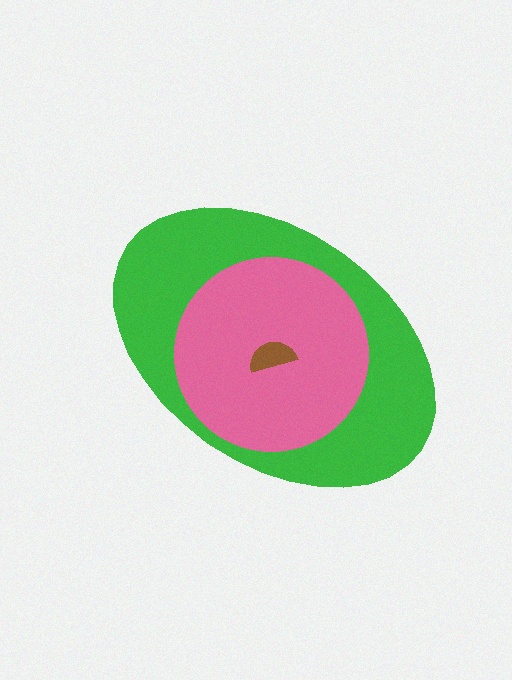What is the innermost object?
The brown semicircle.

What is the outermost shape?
The green ellipse.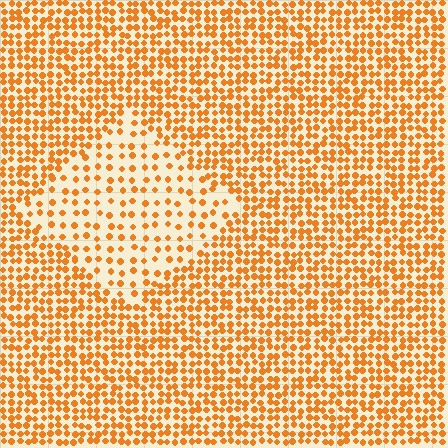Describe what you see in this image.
The image contains small orange elements arranged at two different densities. A diamond-shaped region is visible where the elements are less densely packed than the surrounding area.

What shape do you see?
I see a diamond.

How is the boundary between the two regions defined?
The boundary is defined by a change in element density (approximately 2.2x ratio). All elements are the same color, size, and shape.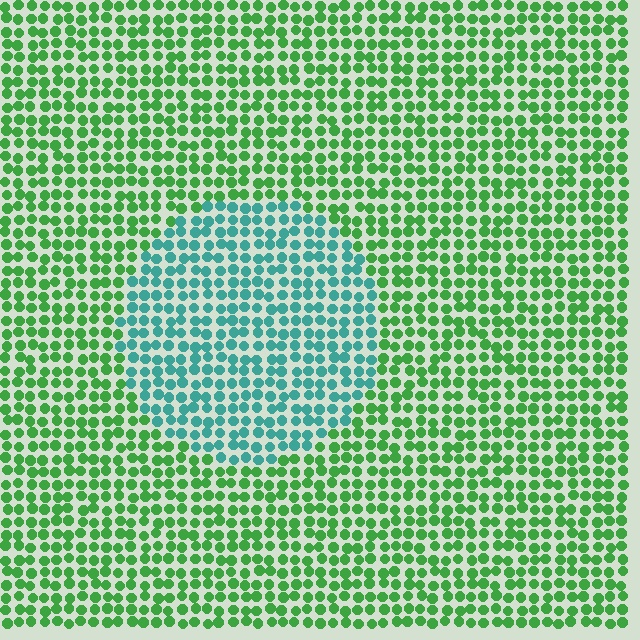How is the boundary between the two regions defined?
The boundary is defined purely by a slight shift in hue (about 51 degrees). Spacing, size, and orientation are identical on both sides.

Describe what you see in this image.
The image is filled with small green elements in a uniform arrangement. A circle-shaped region is visible where the elements are tinted to a slightly different hue, forming a subtle color boundary.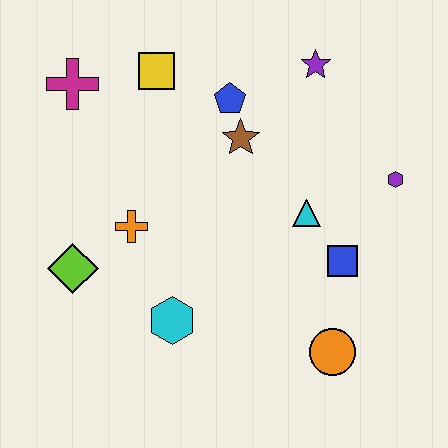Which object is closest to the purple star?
The blue pentagon is closest to the purple star.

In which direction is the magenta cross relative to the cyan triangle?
The magenta cross is to the left of the cyan triangle.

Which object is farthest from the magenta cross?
The orange circle is farthest from the magenta cross.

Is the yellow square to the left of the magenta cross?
No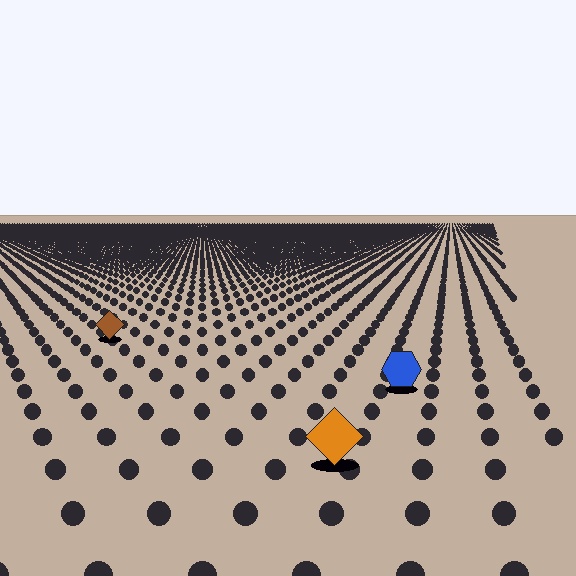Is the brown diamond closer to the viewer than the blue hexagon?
No. The blue hexagon is closer — you can tell from the texture gradient: the ground texture is coarser near it.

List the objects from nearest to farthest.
From nearest to farthest: the orange diamond, the blue hexagon, the brown diamond.